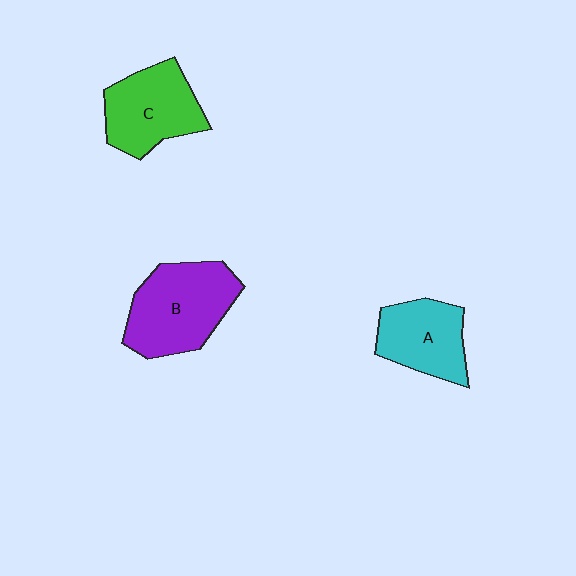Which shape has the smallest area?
Shape A (cyan).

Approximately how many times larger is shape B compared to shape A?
Approximately 1.4 times.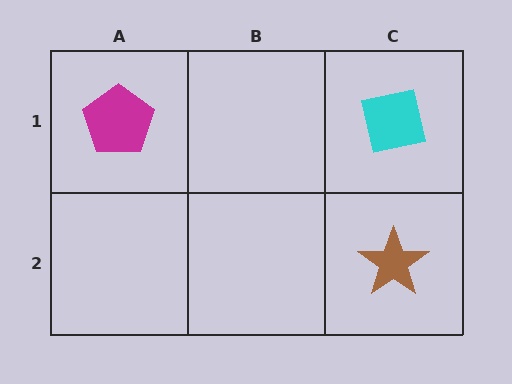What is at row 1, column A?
A magenta pentagon.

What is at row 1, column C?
A cyan square.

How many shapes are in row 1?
2 shapes.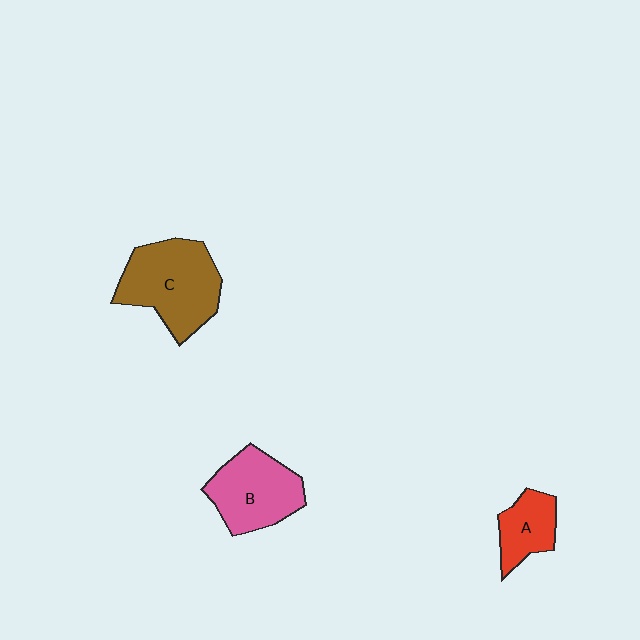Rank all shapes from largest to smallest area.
From largest to smallest: C (brown), B (pink), A (red).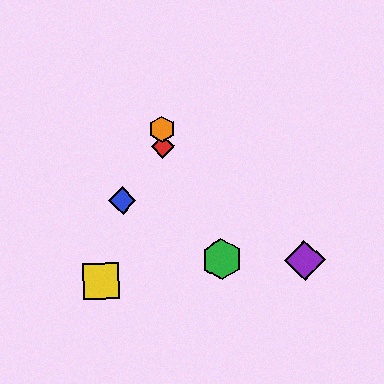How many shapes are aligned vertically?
2 shapes (the red diamond, the orange hexagon) are aligned vertically.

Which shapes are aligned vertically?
The red diamond, the orange hexagon are aligned vertically.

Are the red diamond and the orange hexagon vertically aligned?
Yes, both are at x≈163.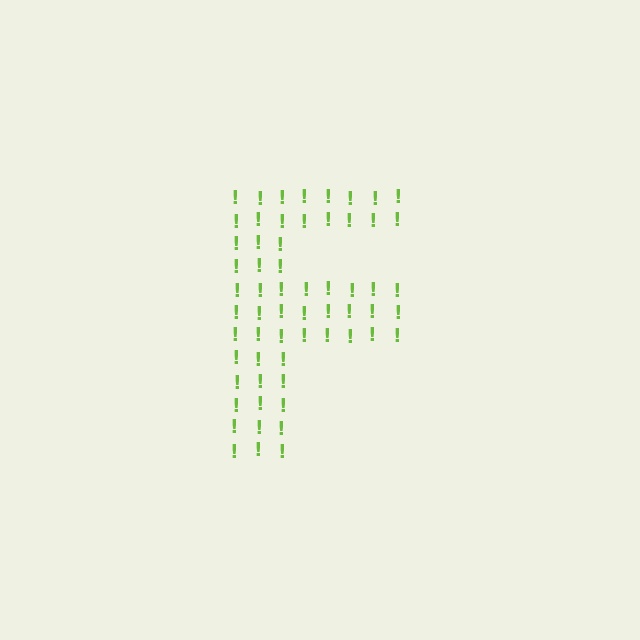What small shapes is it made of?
It is made of small exclamation marks.